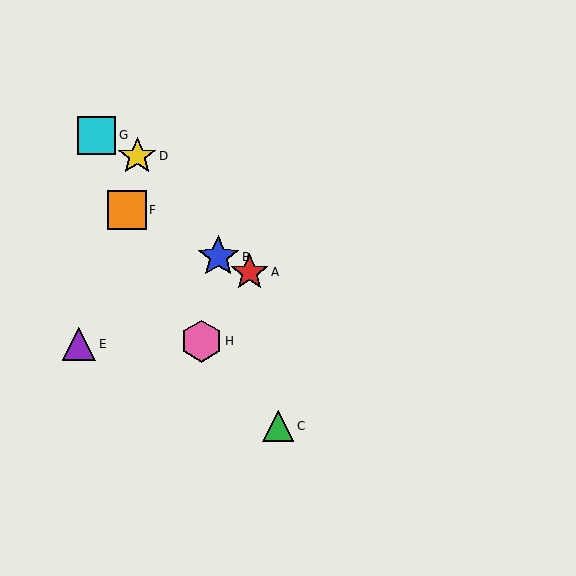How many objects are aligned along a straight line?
3 objects (A, B, F) are aligned along a straight line.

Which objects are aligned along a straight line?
Objects A, B, F are aligned along a straight line.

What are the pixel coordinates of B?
Object B is at (218, 257).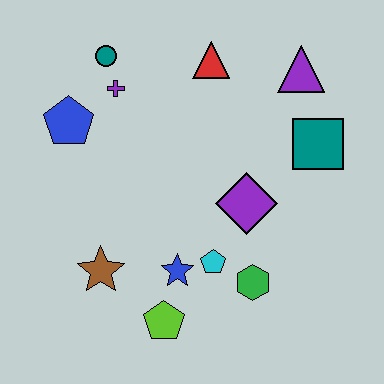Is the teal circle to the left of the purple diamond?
Yes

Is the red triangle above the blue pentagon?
Yes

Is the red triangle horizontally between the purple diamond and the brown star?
Yes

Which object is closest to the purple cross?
The teal circle is closest to the purple cross.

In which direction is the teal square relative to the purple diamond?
The teal square is to the right of the purple diamond.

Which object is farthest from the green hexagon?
The teal circle is farthest from the green hexagon.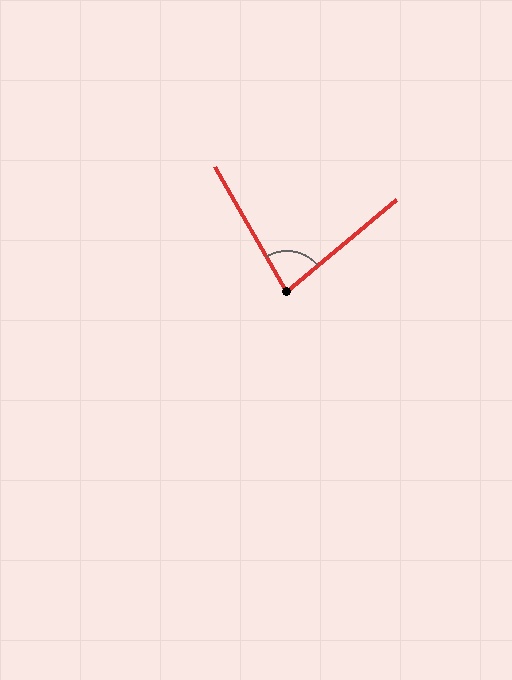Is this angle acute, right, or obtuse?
It is acute.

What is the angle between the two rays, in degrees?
Approximately 80 degrees.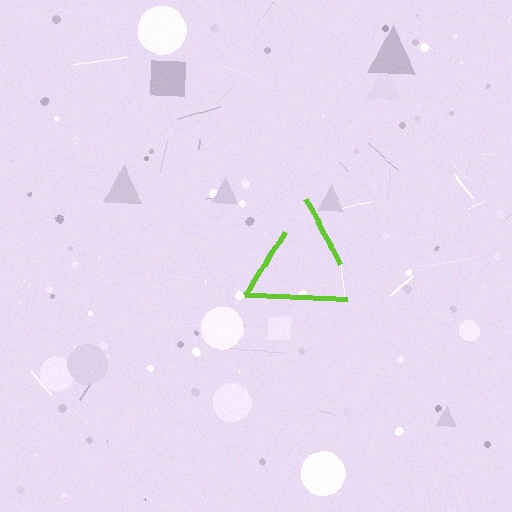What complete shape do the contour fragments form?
The contour fragments form a triangle.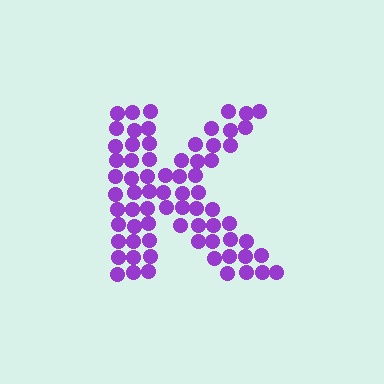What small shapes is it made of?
It is made of small circles.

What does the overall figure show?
The overall figure shows the letter K.